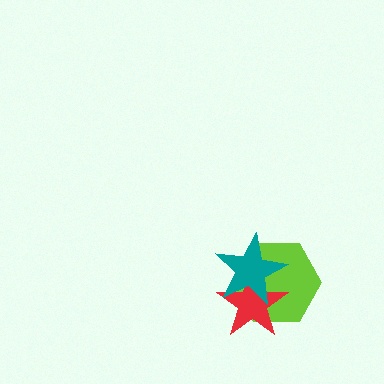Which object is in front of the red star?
The teal star is in front of the red star.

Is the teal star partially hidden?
No, no other shape covers it.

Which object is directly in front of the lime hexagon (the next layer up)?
The red star is directly in front of the lime hexagon.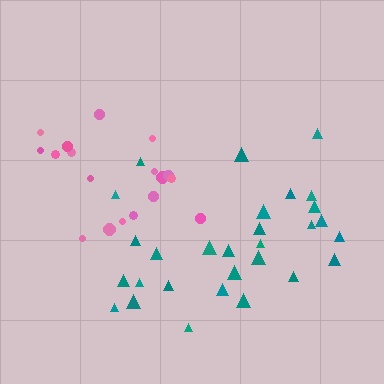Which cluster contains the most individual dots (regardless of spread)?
Teal (29).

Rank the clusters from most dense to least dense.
pink, teal.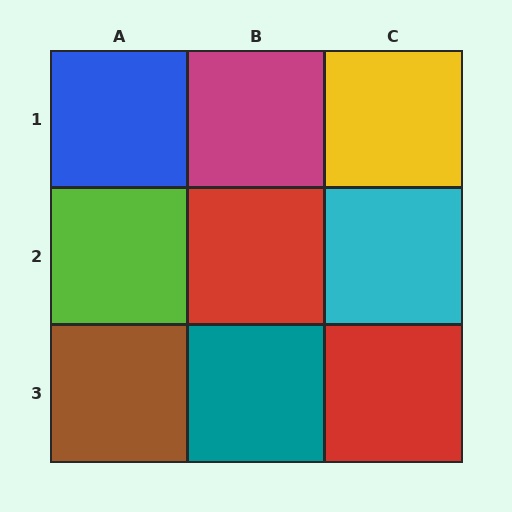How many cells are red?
2 cells are red.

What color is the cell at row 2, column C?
Cyan.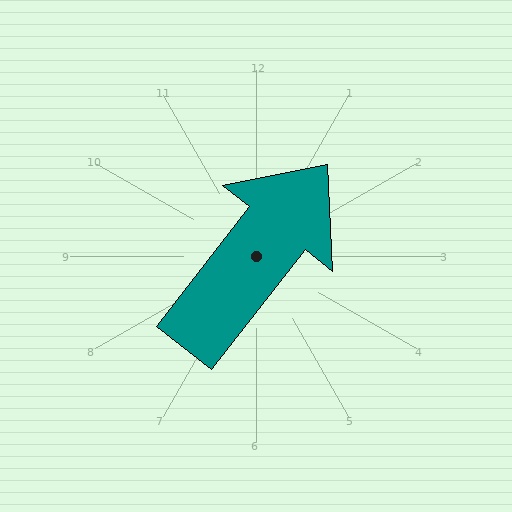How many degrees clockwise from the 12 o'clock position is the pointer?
Approximately 38 degrees.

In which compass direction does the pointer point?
Northeast.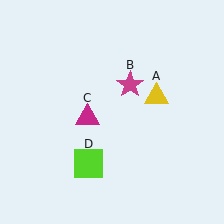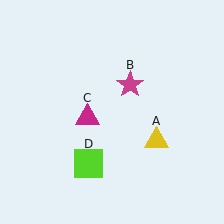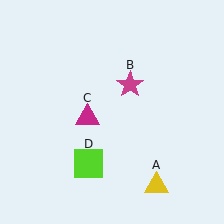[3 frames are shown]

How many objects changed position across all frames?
1 object changed position: yellow triangle (object A).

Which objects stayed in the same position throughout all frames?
Magenta star (object B) and magenta triangle (object C) and lime square (object D) remained stationary.